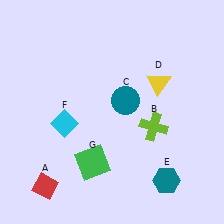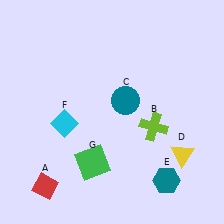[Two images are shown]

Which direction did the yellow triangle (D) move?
The yellow triangle (D) moved down.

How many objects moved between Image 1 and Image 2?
1 object moved between the two images.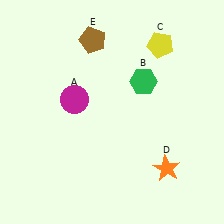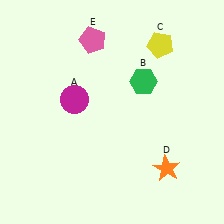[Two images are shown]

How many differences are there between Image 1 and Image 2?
There is 1 difference between the two images.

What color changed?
The pentagon (E) changed from brown in Image 1 to pink in Image 2.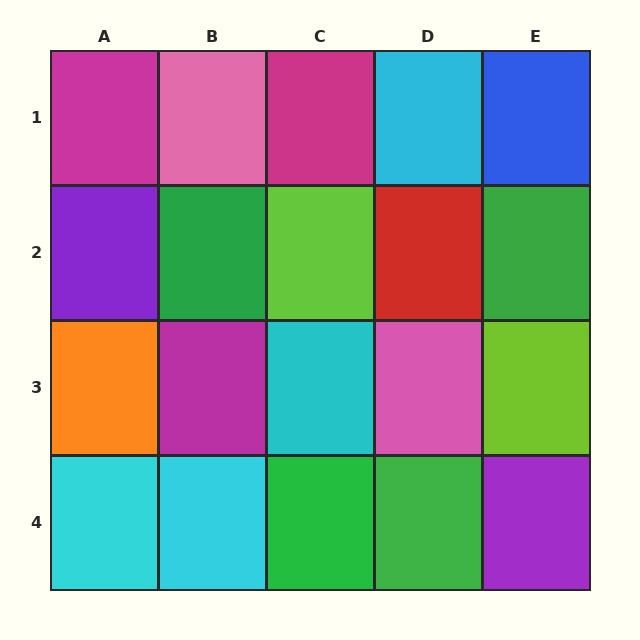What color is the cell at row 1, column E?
Blue.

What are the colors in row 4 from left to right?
Cyan, cyan, green, green, purple.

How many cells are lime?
2 cells are lime.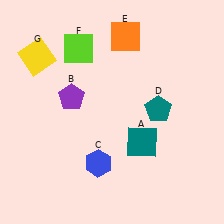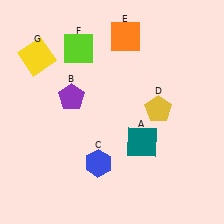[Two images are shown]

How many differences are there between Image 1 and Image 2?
There is 1 difference between the two images.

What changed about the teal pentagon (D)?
In Image 1, D is teal. In Image 2, it changed to yellow.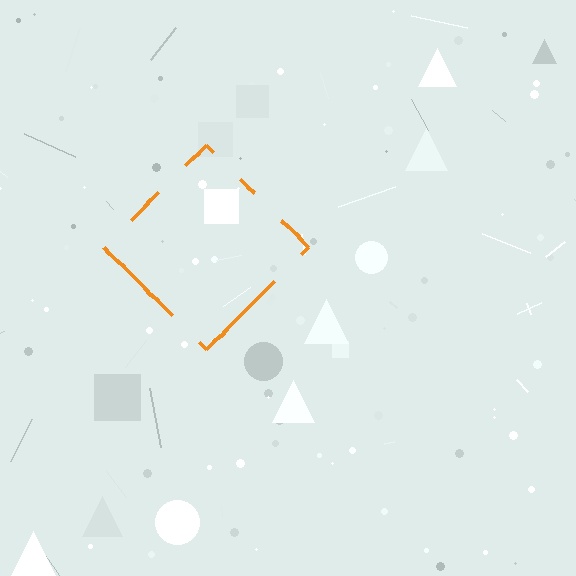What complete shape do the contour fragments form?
The contour fragments form a diamond.